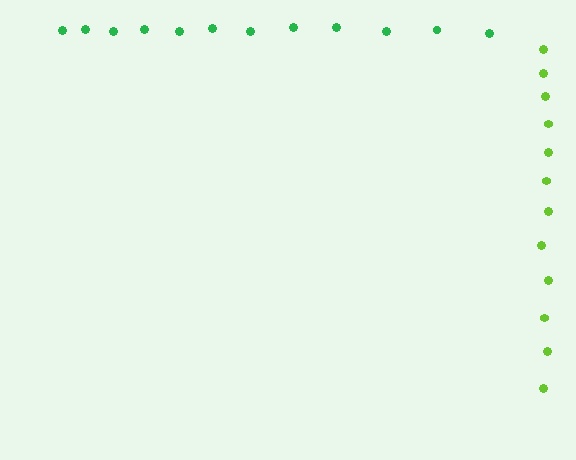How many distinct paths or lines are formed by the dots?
There are 2 distinct paths.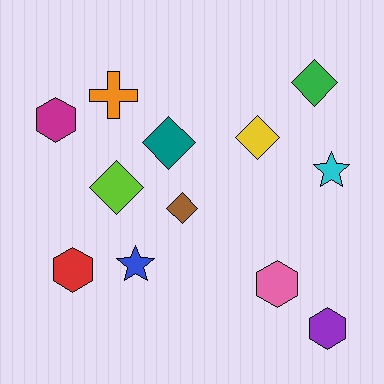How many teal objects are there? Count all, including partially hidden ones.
There is 1 teal object.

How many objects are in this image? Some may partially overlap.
There are 12 objects.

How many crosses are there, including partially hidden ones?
There is 1 cross.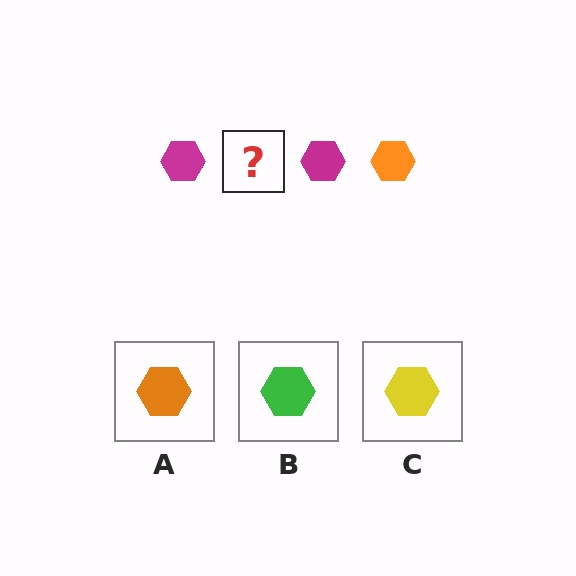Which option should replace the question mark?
Option A.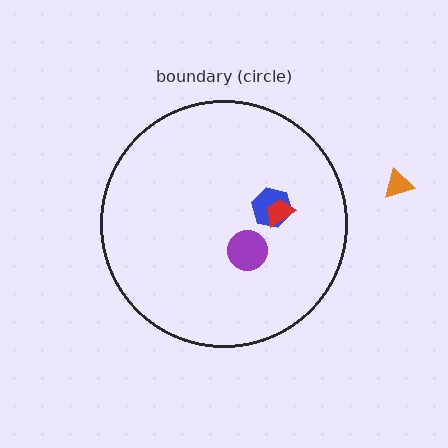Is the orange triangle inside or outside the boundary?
Outside.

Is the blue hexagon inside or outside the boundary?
Inside.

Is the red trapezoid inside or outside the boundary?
Inside.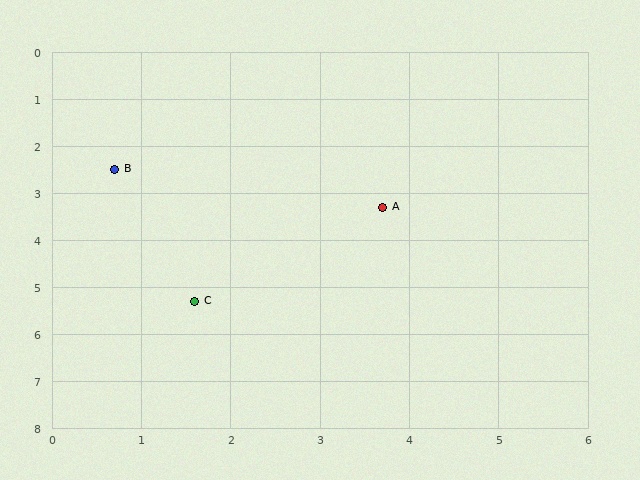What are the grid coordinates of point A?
Point A is at approximately (3.7, 3.3).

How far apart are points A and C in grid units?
Points A and C are about 2.9 grid units apart.